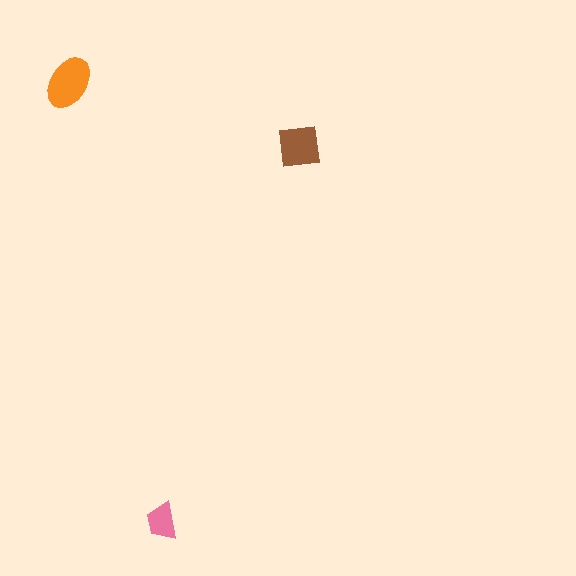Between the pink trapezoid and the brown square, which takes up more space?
The brown square.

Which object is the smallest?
The pink trapezoid.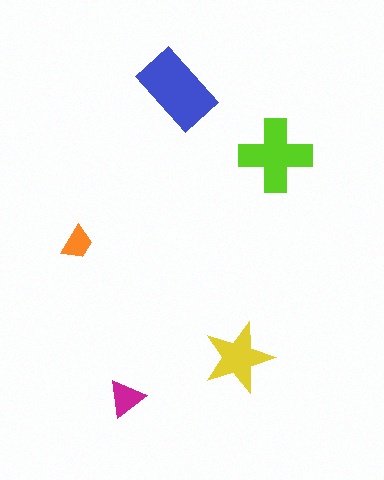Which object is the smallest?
The orange trapezoid.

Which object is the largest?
The blue rectangle.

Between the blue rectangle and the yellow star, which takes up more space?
The blue rectangle.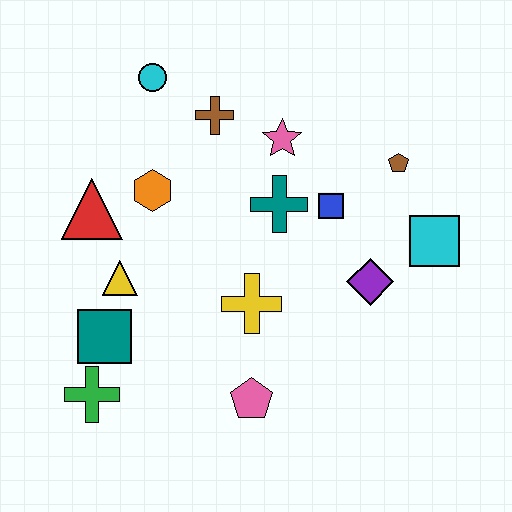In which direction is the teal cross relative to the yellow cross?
The teal cross is above the yellow cross.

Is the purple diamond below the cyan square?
Yes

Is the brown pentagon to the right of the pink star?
Yes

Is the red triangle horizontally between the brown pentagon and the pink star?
No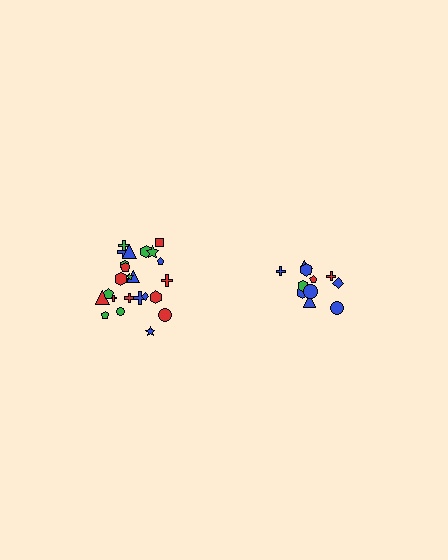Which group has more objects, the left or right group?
The left group.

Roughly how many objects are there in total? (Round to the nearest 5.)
Roughly 35 objects in total.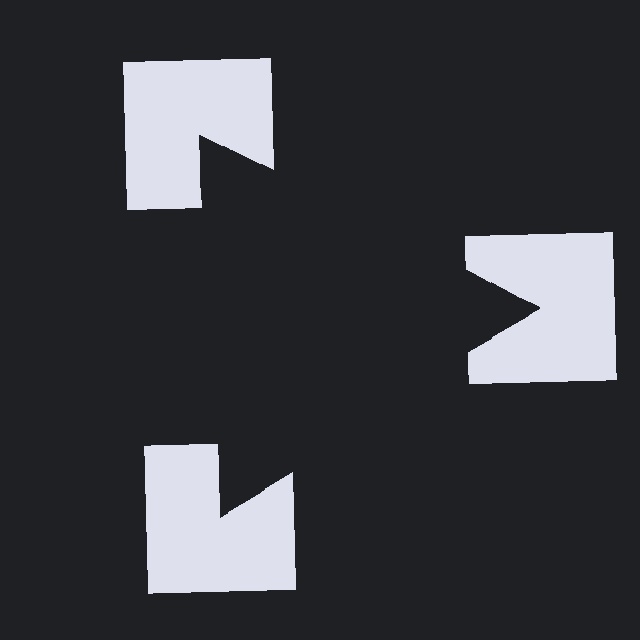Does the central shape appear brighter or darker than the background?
It typically appears slightly darker than the background, even though no actual brightness change is drawn.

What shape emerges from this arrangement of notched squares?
An illusory triangle — its edges are inferred from the aligned wedge cuts in the notched squares, not physically drawn.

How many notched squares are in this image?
There are 3 — one at each vertex of the illusory triangle.